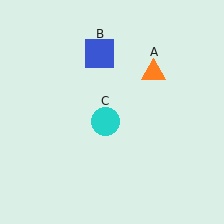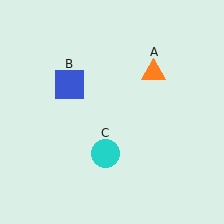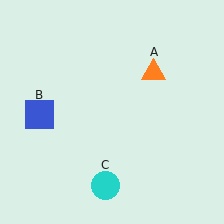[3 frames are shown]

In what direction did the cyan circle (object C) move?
The cyan circle (object C) moved down.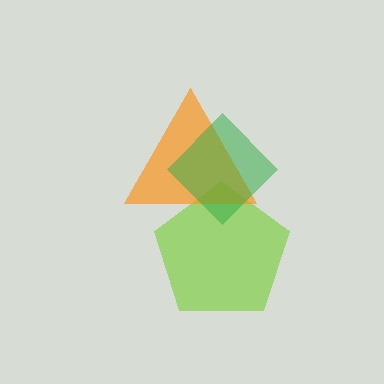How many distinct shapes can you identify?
There are 3 distinct shapes: a lime pentagon, an orange triangle, a green diamond.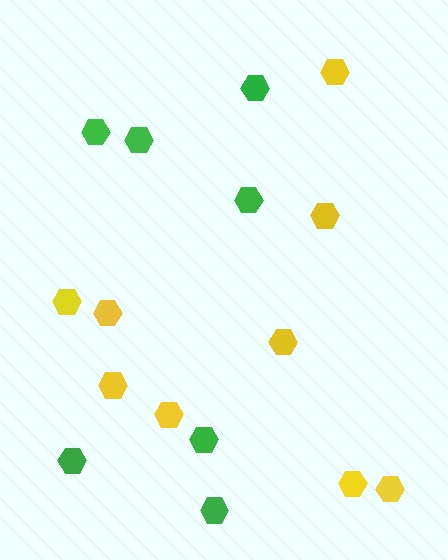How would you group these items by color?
There are 2 groups: one group of green hexagons (7) and one group of yellow hexagons (9).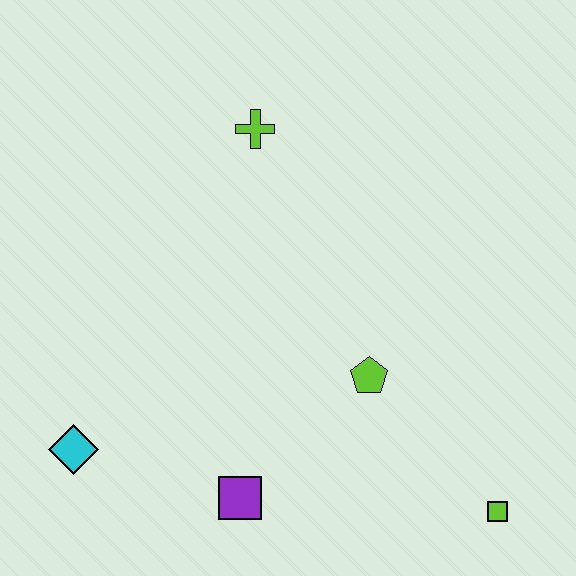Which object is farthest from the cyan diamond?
The lime square is farthest from the cyan diamond.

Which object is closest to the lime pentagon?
The purple square is closest to the lime pentagon.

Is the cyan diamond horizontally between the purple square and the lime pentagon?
No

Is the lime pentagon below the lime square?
No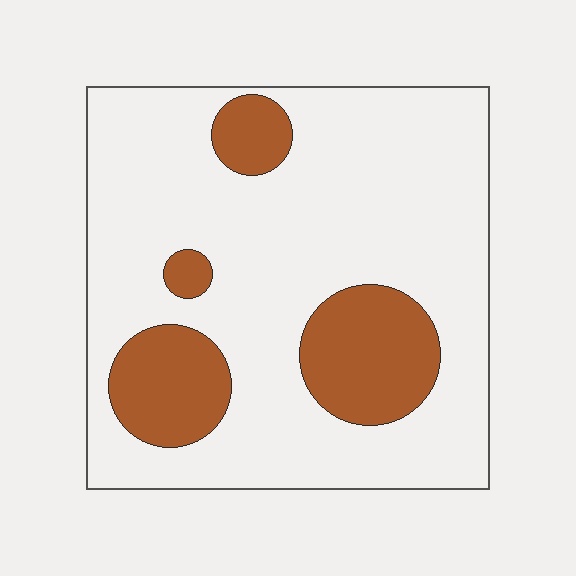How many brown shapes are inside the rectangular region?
4.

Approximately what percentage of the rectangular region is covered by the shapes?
Approximately 20%.